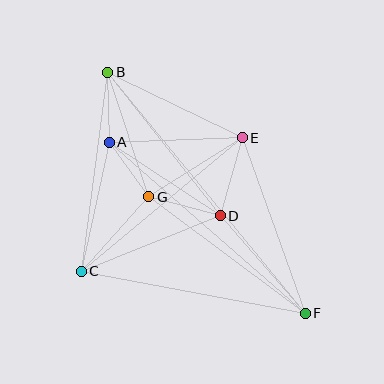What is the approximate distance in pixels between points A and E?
The distance between A and E is approximately 133 pixels.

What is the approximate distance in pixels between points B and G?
The distance between B and G is approximately 131 pixels.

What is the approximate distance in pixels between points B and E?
The distance between B and E is approximately 149 pixels.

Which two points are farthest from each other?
Points B and F are farthest from each other.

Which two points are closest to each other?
Points A and G are closest to each other.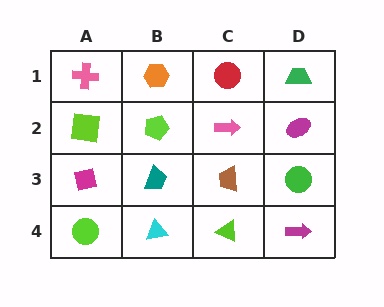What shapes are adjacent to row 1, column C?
A pink arrow (row 2, column C), an orange hexagon (row 1, column B), a green trapezoid (row 1, column D).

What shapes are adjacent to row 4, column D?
A green circle (row 3, column D), a lime triangle (row 4, column C).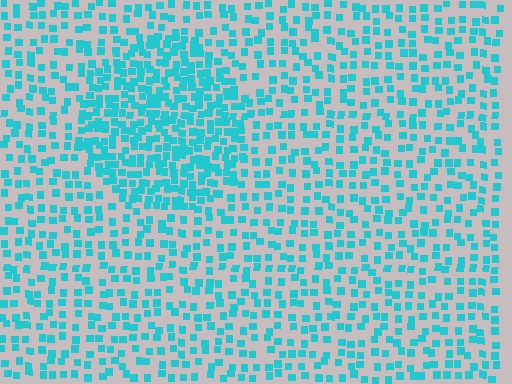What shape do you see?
I see a circle.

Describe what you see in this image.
The image contains small cyan elements arranged at two different densities. A circle-shaped region is visible where the elements are more densely packed than the surrounding area.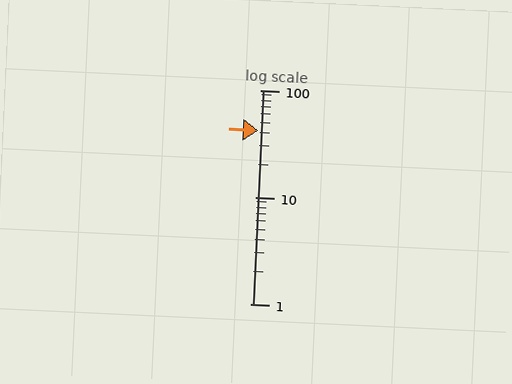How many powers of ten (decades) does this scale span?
The scale spans 2 decades, from 1 to 100.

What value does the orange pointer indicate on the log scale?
The pointer indicates approximately 42.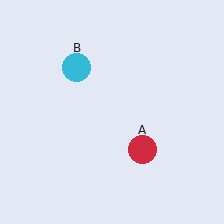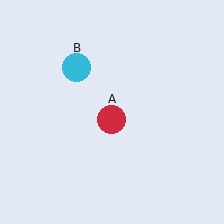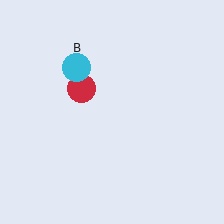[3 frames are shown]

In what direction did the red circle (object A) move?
The red circle (object A) moved up and to the left.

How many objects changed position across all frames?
1 object changed position: red circle (object A).